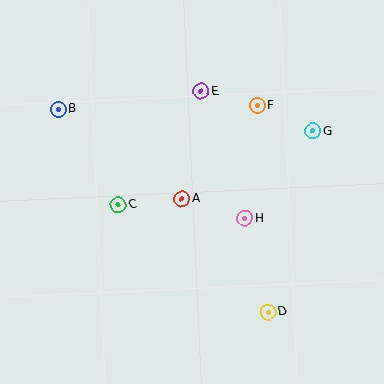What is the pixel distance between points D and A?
The distance between D and A is 142 pixels.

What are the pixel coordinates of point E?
Point E is at (201, 91).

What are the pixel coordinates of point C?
Point C is at (118, 205).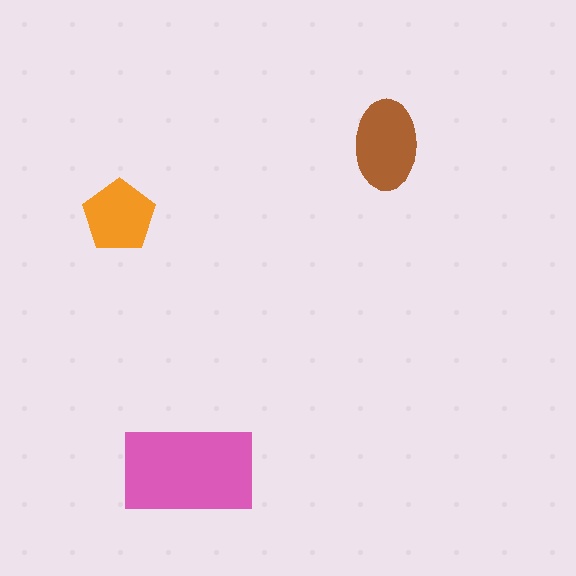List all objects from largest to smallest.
The pink rectangle, the brown ellipse, the orange pentagon.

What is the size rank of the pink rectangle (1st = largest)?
1st.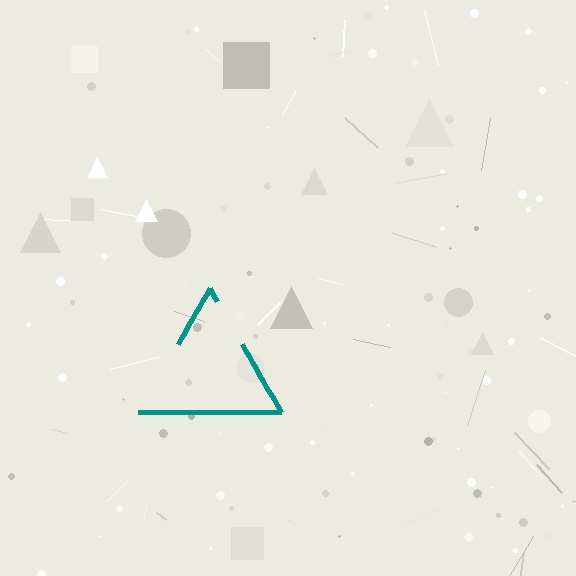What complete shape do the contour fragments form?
The contour fragments form a triangle.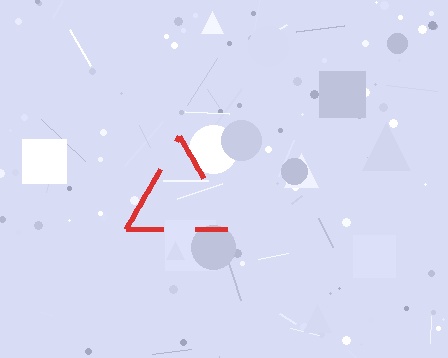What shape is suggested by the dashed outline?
The dashed outline suggests a triangle.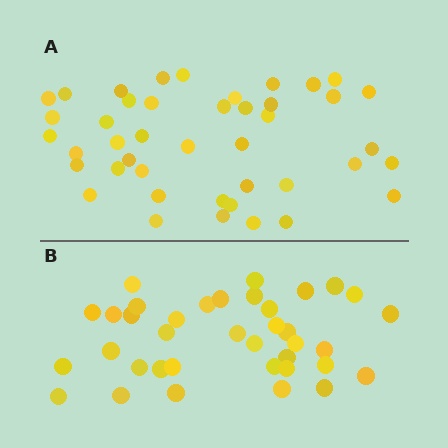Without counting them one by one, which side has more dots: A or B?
Region A (the top region) has more dots.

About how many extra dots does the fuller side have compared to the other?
Region A has about 6 more dots than region B.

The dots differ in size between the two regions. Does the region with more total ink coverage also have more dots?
No. Region B has more total ink coverage because its dots are larger, but region A actually contains more individual dots. Total area can be misleading — the number of items is what matters here.